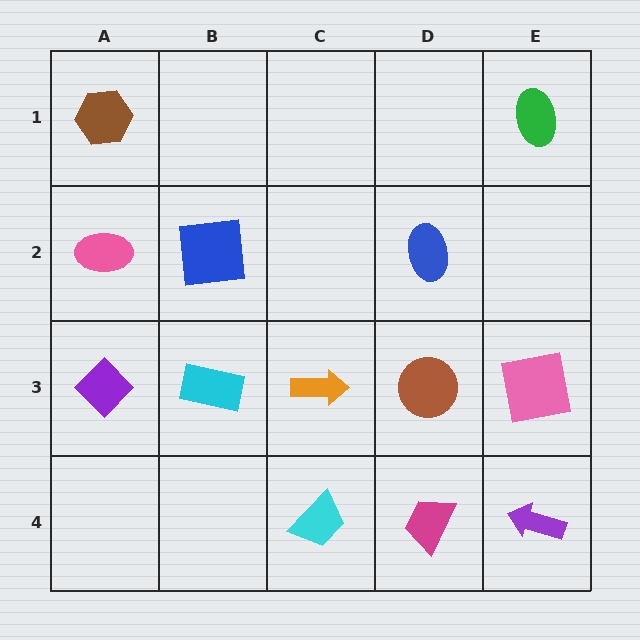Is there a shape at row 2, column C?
No, that cell is empty.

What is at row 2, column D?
A blue ellipse.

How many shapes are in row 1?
2 shapes.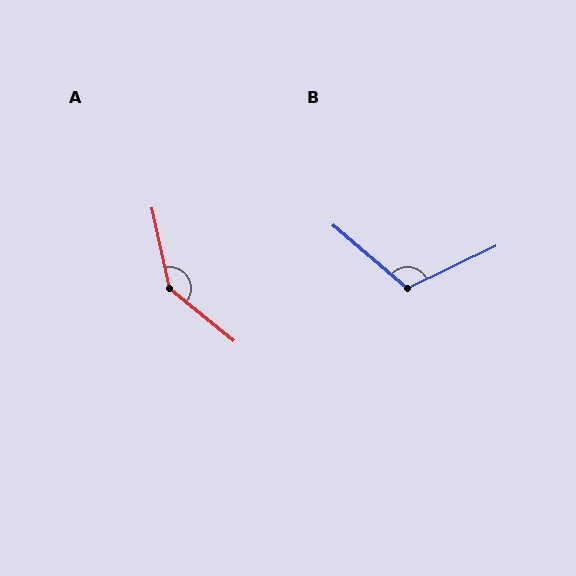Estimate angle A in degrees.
Approximately 141 degrees.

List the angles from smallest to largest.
B (114°), A (141°).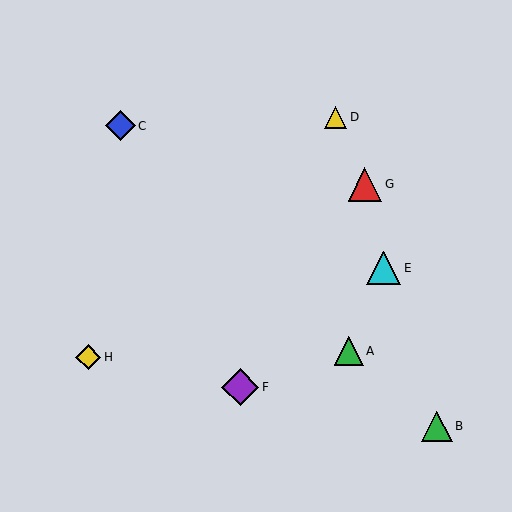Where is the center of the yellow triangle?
The center of the yellow triangle is at (336, 117).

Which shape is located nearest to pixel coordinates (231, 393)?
The purple diamond (labeled F) at (240, 387) is nearest to that location.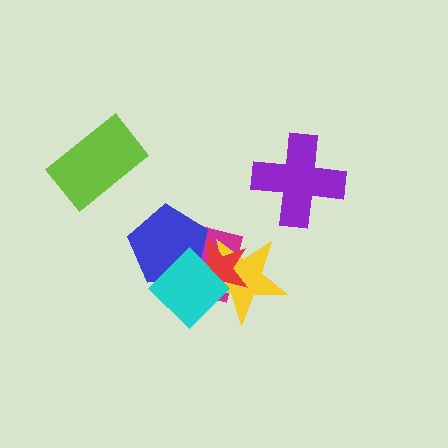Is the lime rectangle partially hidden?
No, no other shape covers it.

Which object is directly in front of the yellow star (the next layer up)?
The red star is directly in front of the yellow star.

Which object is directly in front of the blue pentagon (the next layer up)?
The red star is directly in front of the blue pentagon.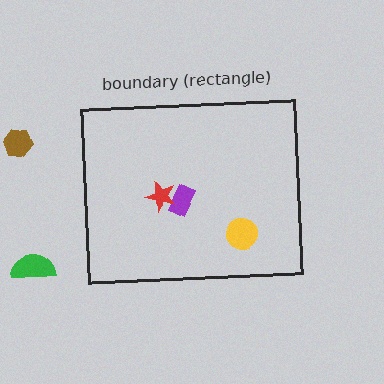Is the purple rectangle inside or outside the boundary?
Inside.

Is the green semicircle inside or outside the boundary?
Outside.